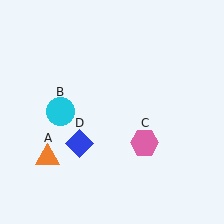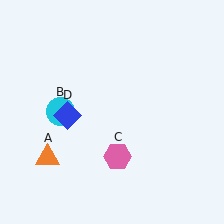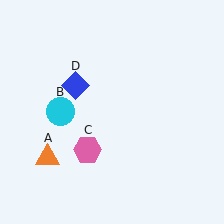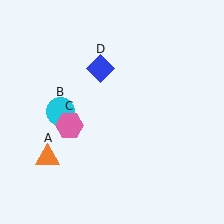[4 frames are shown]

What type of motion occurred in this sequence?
The pink hexagon (object C), blue diamond (object D) rotated clockwise around the center of the scene.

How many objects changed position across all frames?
2 objects changed position: pink hexagon (object C), blue diamond (object D).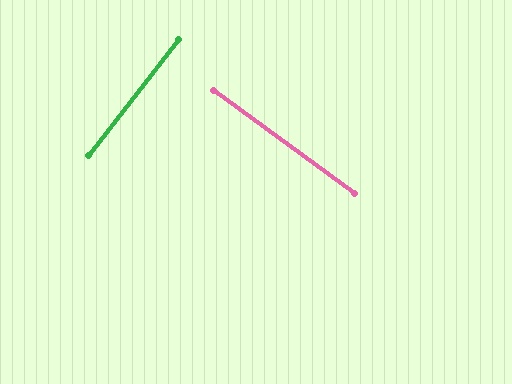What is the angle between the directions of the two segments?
Approximately 89 degrees.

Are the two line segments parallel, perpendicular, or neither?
Perpendicular — they meet at approximately 89°.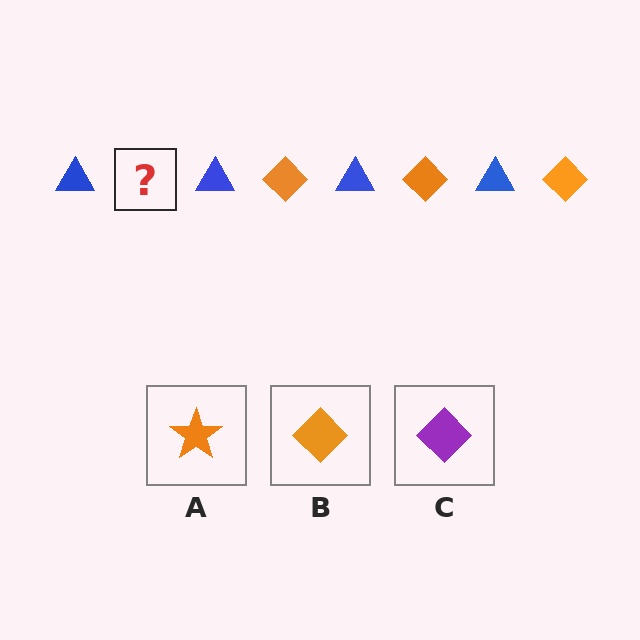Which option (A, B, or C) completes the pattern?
B.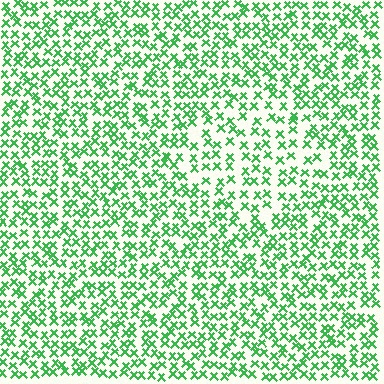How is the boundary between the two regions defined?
The boundary is defined by a change in element density (approximately 1.6x ratio). All elements are the same color, size, and shape.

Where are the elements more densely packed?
The elements are more densely packed outside the diamond boundary.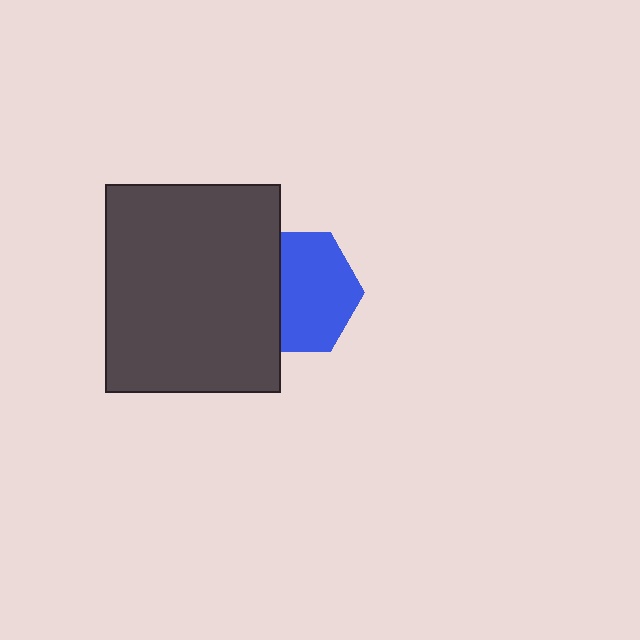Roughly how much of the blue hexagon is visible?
About half of it is visible (roughly 64%).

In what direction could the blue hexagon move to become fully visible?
The blue hexagon could move right. That would shift it out from behind the dark gray rectangle entirely.